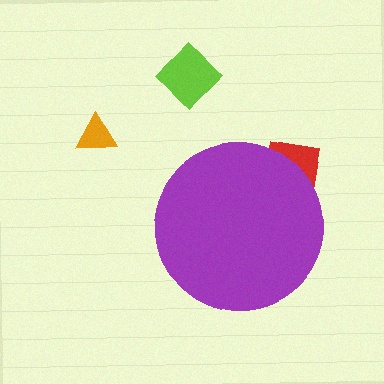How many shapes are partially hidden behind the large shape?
1 shape is partially hidden.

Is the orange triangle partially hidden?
No, the orange triangle is fully visible.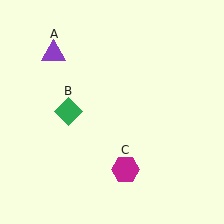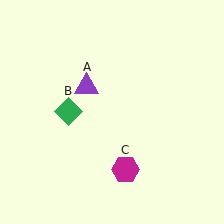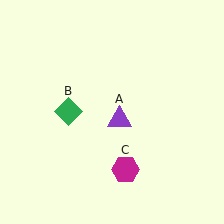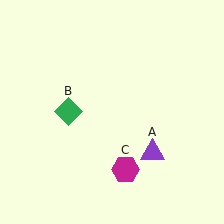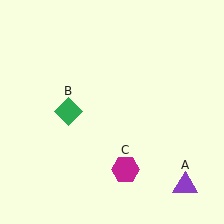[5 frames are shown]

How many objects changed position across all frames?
1 object changed position: purple triangle (object A).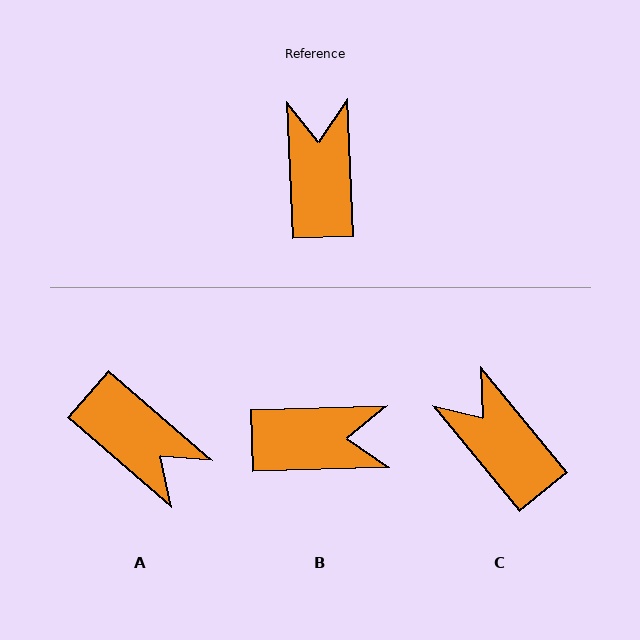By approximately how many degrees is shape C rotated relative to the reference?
Approximately 37 degrees counter-clockwise.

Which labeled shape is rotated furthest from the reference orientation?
A, about 133 degrees away.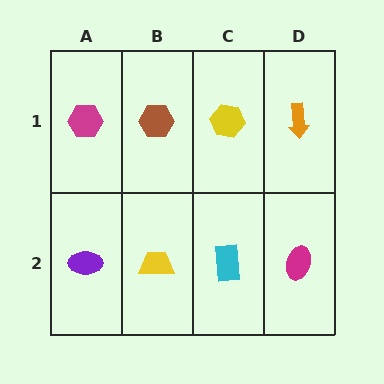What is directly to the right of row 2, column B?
A cyan rectangle.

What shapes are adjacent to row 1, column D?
A magenta ellipse (row 2, column D), a yellow hexagon (row 1, column C).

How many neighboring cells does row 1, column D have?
2.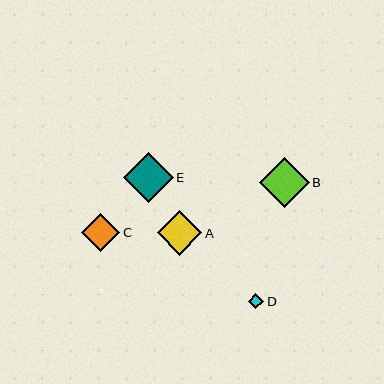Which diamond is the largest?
Diamond E is the largest with a size of approximately 49 pixels.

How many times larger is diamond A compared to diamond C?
Diamond A is approximately 1.2 times the size of diamond C.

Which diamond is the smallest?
Diamond D is the smallest with a size of approximately 15 pixels.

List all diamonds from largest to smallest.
From largest to smallest: E, B, A, C, D.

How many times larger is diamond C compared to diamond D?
Diamond C is approximately 2.5 times the size of diamond D.